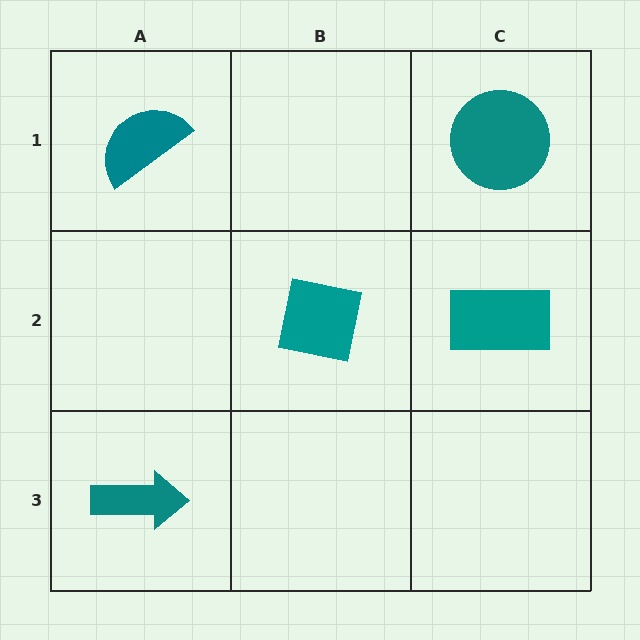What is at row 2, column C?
A teal rectangle.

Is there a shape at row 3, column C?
No, that cell is empty.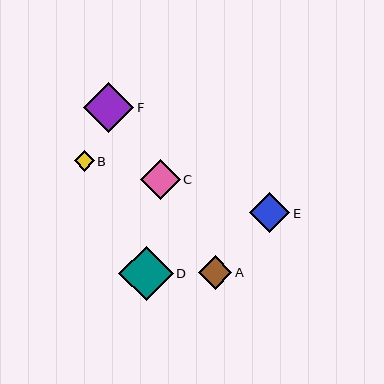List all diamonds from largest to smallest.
From largest to smallest: D, F, C, E, A, B.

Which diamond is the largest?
Diamond D is the largest with a size of approximately 54 pixels.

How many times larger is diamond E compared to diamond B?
Diamond E is approximately 1.9 times the size of diamond B.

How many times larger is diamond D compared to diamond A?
Diamond D is approximately 1.6 times the size of diamond A.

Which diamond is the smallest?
Diamond B is the smallest with a size of approximately 20 pixels.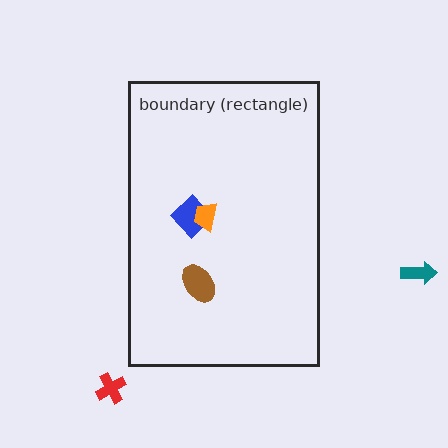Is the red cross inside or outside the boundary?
Outside.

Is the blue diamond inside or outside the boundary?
Inside.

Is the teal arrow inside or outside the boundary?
Outside.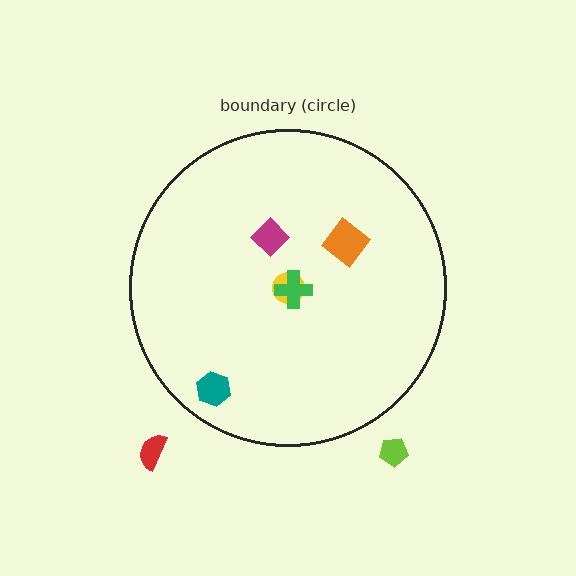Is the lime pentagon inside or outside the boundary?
Outside.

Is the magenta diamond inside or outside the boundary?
Inside.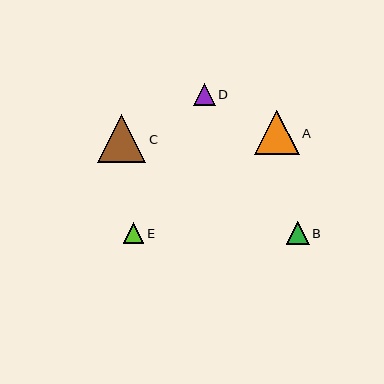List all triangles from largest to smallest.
From largest to smallest: C, A, B, D, E.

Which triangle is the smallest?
Triangle E is the smallest with a size of approximately 21 pixels.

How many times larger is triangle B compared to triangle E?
Triangle B is approximately 1.1 times the size of triangle E.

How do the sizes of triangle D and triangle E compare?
Triangle D and triangle E are approximately the same size.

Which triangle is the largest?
Triangle C is the largest with a size of approximately 48 pixels.